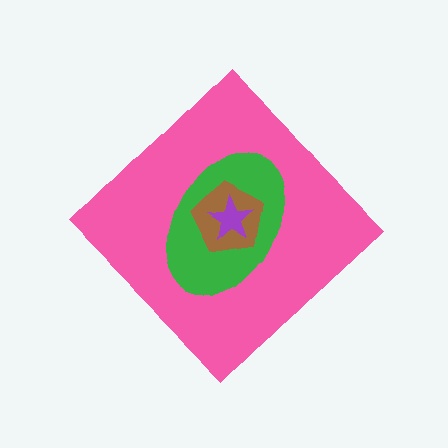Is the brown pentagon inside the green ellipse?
Yes.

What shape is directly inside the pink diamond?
The green ellipse.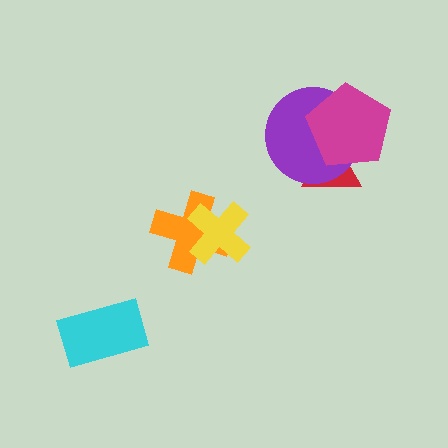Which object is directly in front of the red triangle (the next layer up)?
The purple circle is directly in front of the red triangle.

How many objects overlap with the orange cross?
1 object overlaps with the orange cross.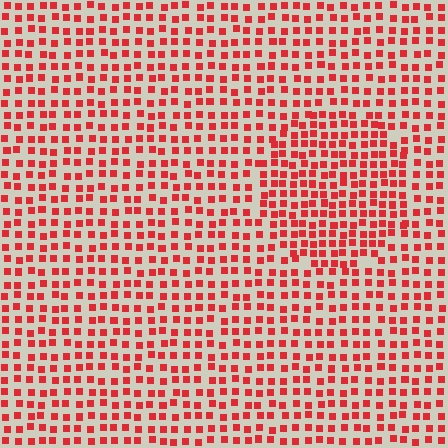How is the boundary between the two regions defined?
The boundary is defined by a change in element density (approximately 1.5x ratio). All elements are the same color, size, and shape.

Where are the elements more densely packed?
The elements are more densely packed inside the circle boundary.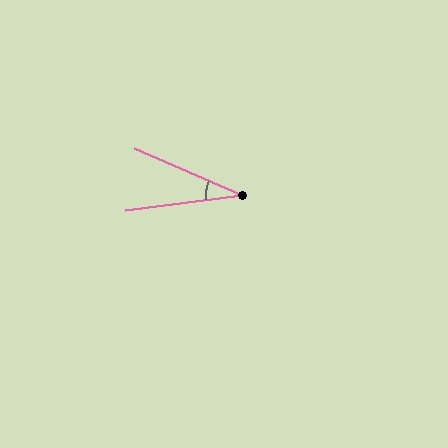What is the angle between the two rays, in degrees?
Approximately 30 degrees.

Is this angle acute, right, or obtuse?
It is acute.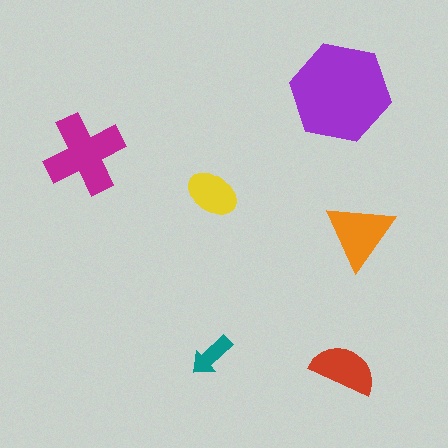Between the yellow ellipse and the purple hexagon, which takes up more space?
The purple hexagon.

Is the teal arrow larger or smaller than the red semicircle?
Smaller.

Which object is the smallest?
The teal arrow.